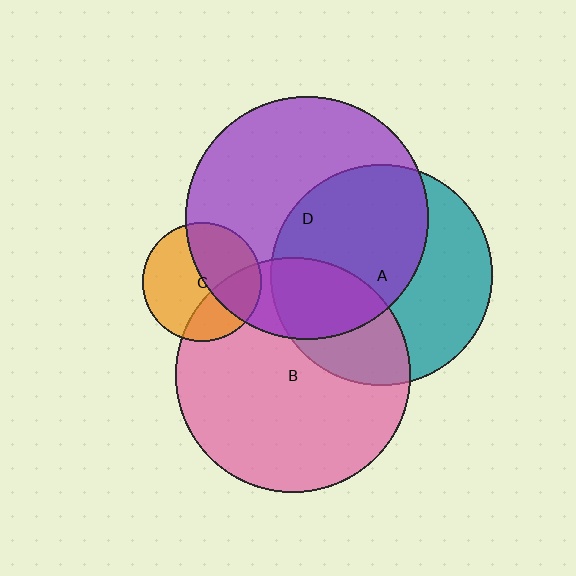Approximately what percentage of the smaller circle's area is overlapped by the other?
Approximately 45%.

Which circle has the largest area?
Circle D (purple).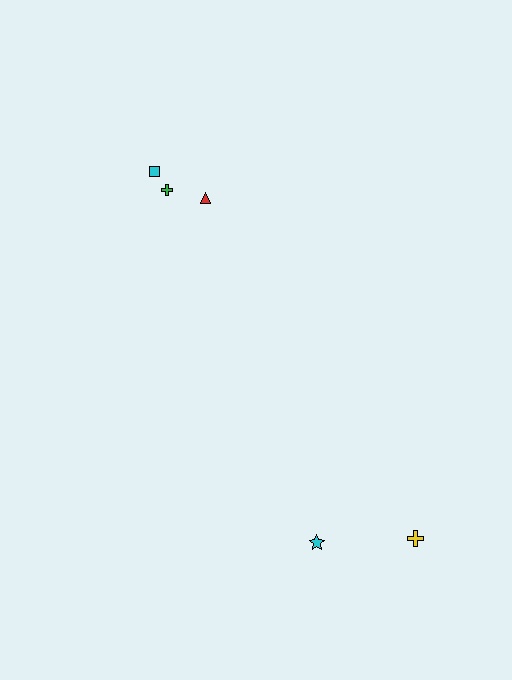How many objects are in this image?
There are 5 objects.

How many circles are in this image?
There are no circles.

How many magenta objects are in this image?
There are no magenta objects.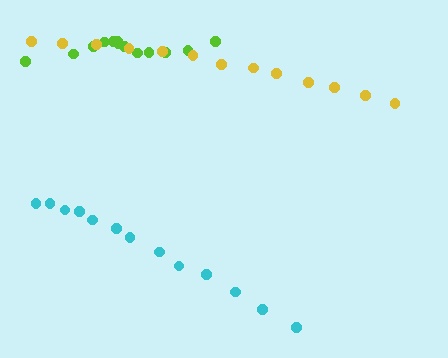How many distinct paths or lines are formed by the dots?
There are 3 distinct paths.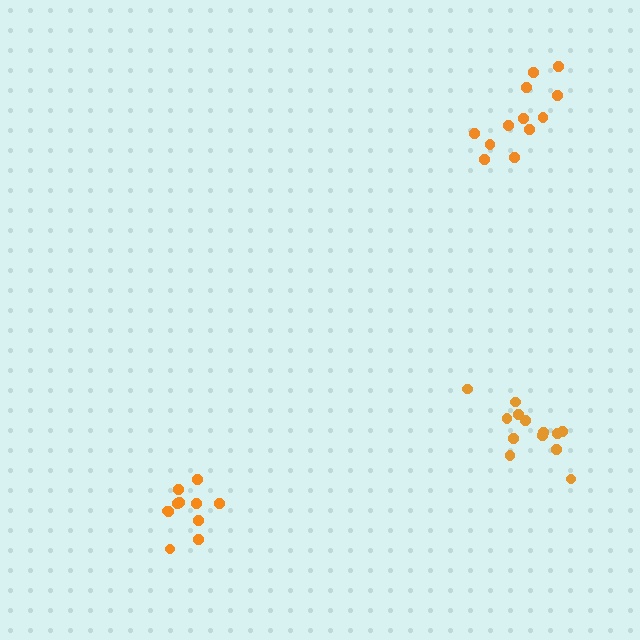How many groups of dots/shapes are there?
There are 3 groups.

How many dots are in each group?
Group 1: 12 dots, Group 2: 13 dots, Group 3: 11 dots (36 total).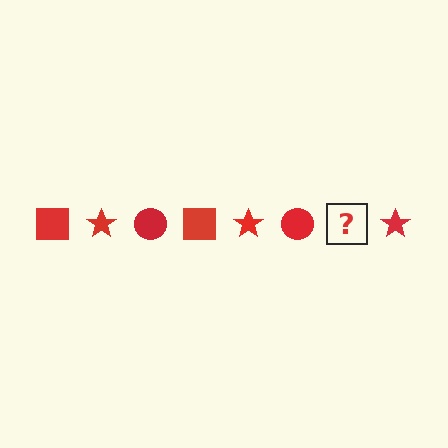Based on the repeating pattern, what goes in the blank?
The blank should be a red square.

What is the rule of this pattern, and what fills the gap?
The rule is that the pattern cycles through square, star, circle shapes in red. The gap should be filled with a red square.